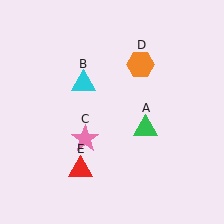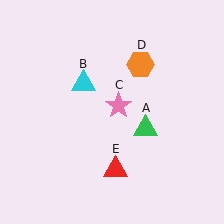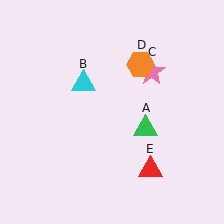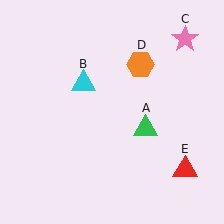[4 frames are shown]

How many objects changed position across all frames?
2 objects changed position: pink star (object C), red triangle (object E).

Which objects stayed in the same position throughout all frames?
Green triangle (object A) and cyan triangle (object B) and orange hexagon (object D) remained stationary.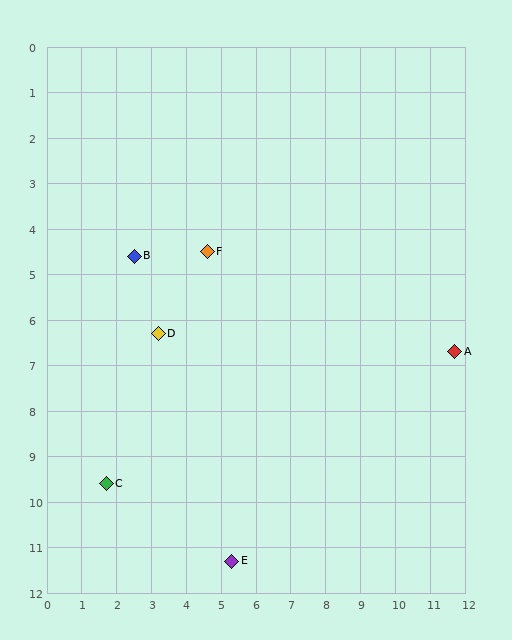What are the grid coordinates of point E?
Point E is at approximately (5.3, 11.3).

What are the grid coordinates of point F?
Point F is at approximately (4.6, 4.5).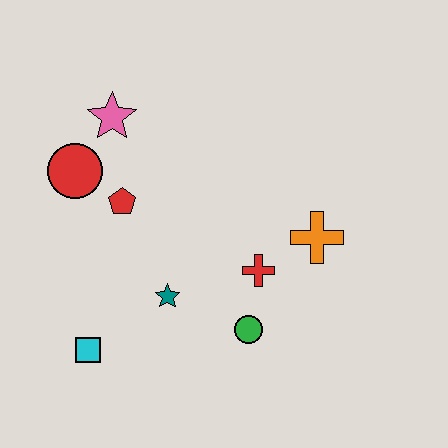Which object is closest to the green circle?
The red cross is closest to the green circle.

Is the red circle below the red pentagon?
No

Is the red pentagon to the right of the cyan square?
Yes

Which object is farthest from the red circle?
The orange cross is farthest from the red circle.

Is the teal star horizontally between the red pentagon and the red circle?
No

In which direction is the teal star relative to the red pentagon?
The teal star is below the red pentagon.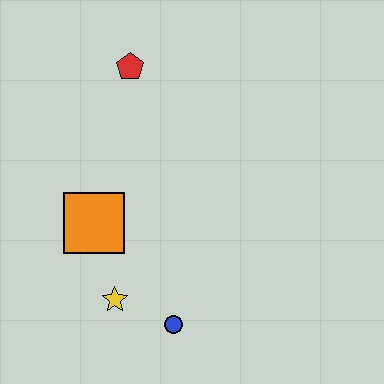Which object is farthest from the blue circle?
The red pentagon is farthest from the blue circle.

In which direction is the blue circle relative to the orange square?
The blue circle is below the orange square.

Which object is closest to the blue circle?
The yellow star is closest to the blue circle.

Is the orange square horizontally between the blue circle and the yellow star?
No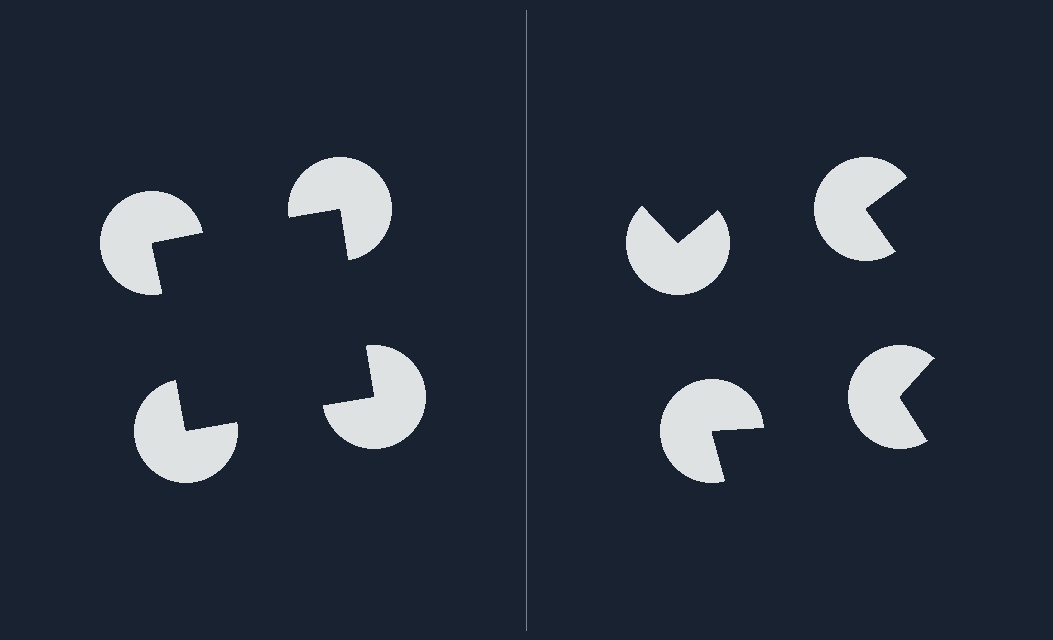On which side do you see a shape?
An illusory square appears on the left side. On the right side the wedge cuts are rotated, so no coherent shape forms.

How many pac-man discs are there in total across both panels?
8 — 4 on each side.